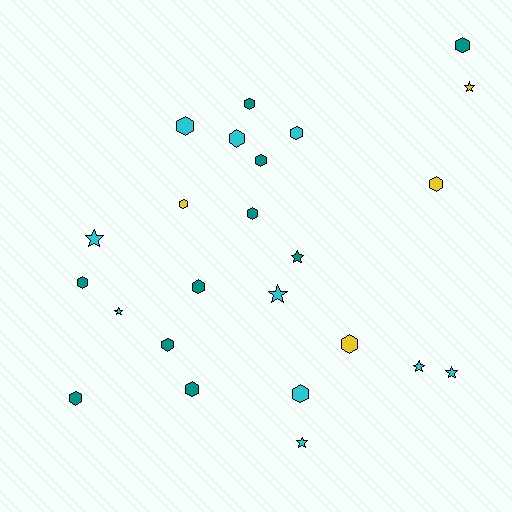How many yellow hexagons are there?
There are 3 yellow hexagons.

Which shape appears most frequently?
Hexagon, with 16 objects.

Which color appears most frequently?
Teal, with 10 objects.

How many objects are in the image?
There are 24 objects.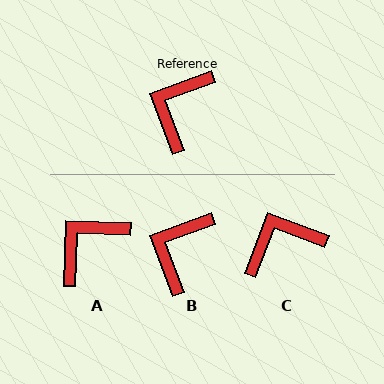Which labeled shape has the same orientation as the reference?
B.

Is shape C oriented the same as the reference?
No, it is off by about 41 degrees.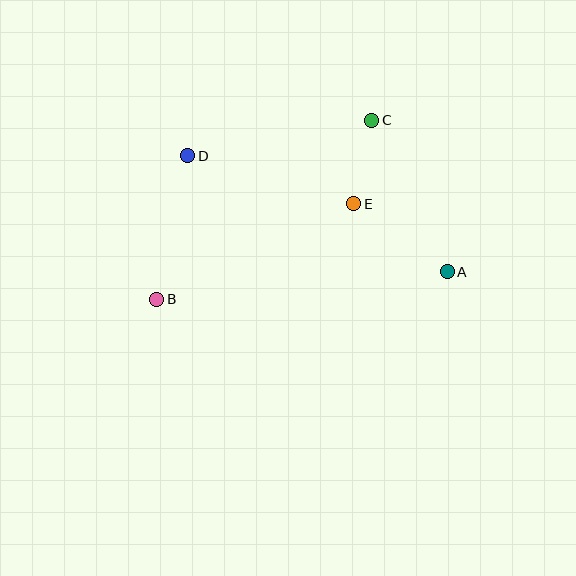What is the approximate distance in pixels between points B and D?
The distance between B and D is approximately 147 pixels.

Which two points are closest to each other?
Points C and E are closest to each other.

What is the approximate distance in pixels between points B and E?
The distance between B and E is approximately 219 pixels.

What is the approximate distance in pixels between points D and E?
The distance between D and E is approximately 173 pixels.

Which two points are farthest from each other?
Points A and B are farthest from each other.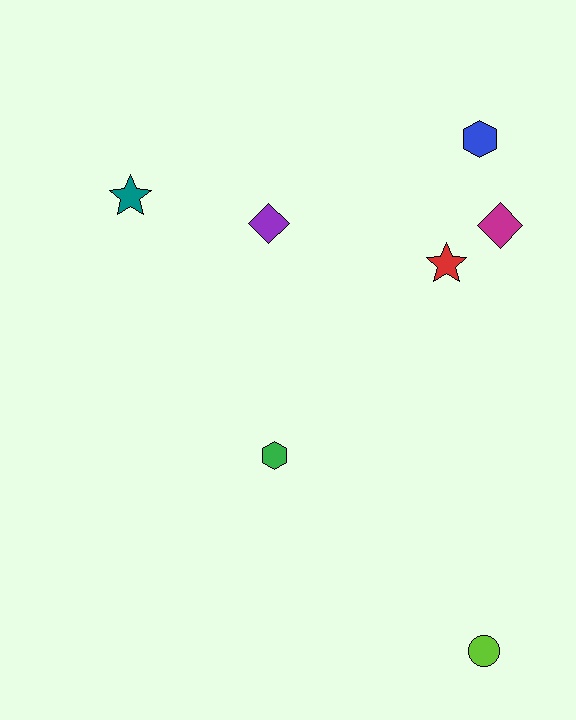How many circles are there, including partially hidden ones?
There is 1 circle.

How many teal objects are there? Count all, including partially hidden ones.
There is 1 teal object.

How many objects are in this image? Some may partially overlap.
There are 7 objects.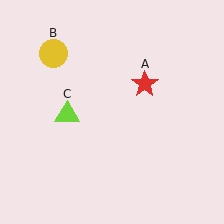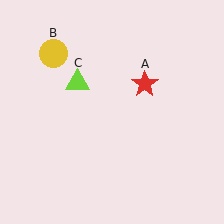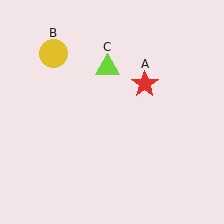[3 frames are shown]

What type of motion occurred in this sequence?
The lime triangle (object C) rotated clockwise around the center of the scene.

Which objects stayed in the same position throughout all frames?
Red star (object A) and yellow circle (object B) remained stationary.